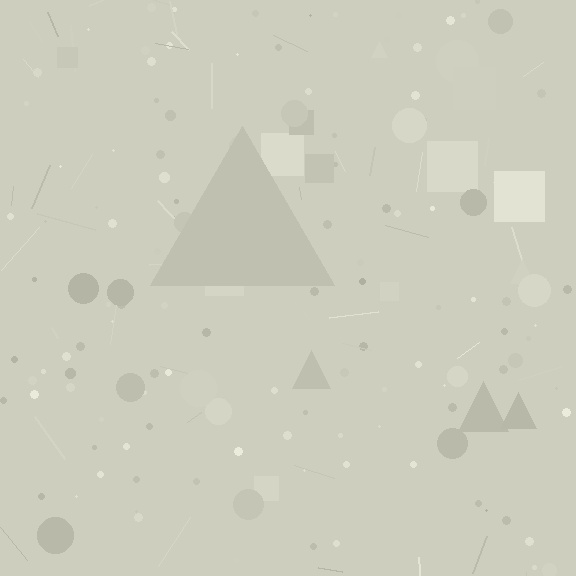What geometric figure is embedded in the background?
A triangle is embedded in the background.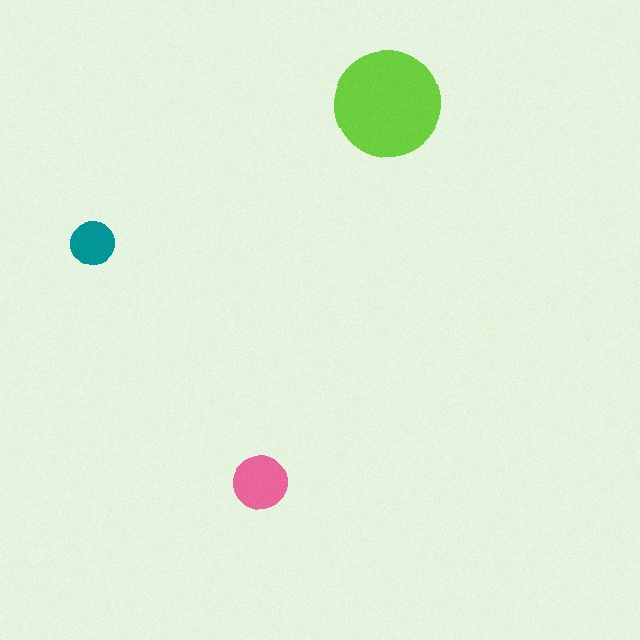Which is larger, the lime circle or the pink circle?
The lime one.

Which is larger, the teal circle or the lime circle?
The lime one.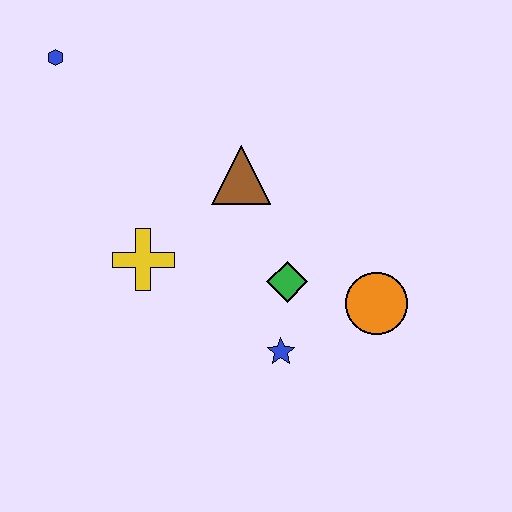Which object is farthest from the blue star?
The blue hexagon is farthest from the blue star.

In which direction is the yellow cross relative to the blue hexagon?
The yellow cross is below the blue hexagon.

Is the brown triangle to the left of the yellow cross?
No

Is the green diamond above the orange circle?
Yes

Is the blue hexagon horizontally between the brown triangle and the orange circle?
No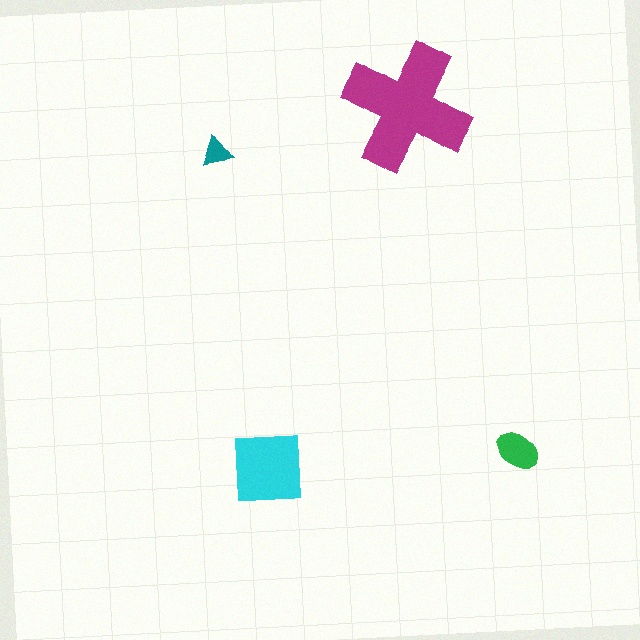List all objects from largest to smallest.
The magenta cross, the cyan square, the green ellipse, the teal triangle.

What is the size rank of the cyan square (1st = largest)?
2nd.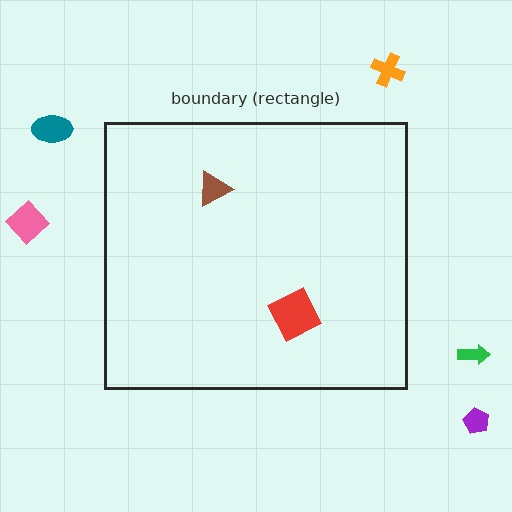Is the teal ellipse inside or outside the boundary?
Outside.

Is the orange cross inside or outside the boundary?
Outside.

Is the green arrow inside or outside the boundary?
Outside.